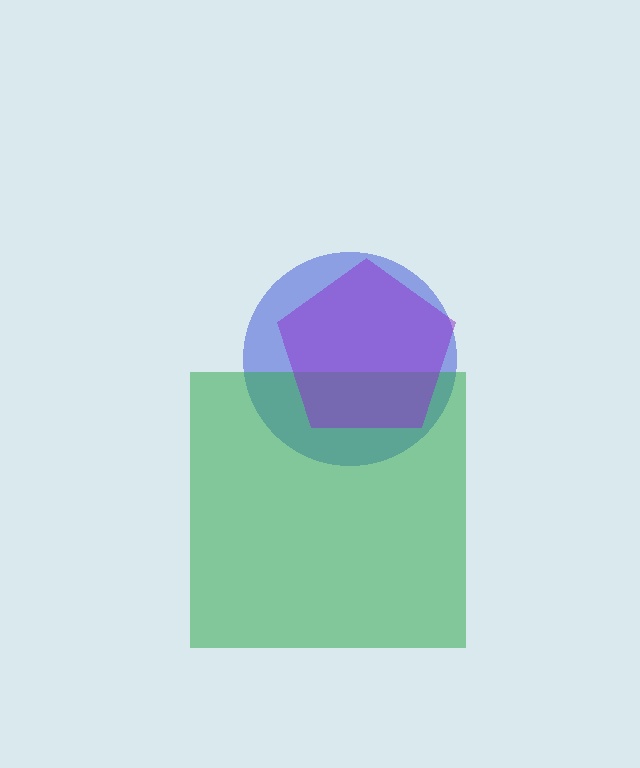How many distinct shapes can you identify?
There are 3 distinct shapes: a blue circle, a green square, a purple pentagon.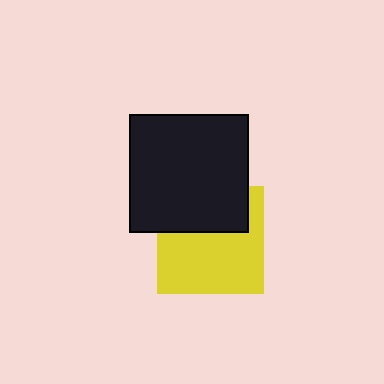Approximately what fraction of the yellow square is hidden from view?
Roughly 39% of the yellow square is hidden behind the black square.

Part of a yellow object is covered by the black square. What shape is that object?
It is a square.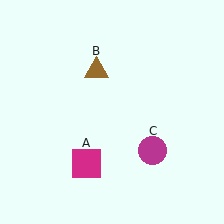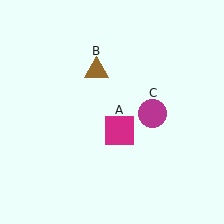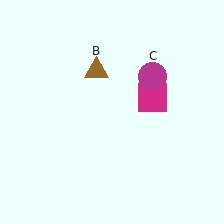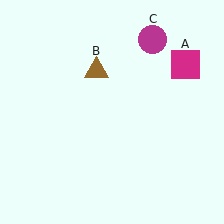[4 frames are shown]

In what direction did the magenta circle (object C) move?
The magenta circle (object C) moved up.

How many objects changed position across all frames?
2 objects changed position: magenta square (object A), magenta circle (object C).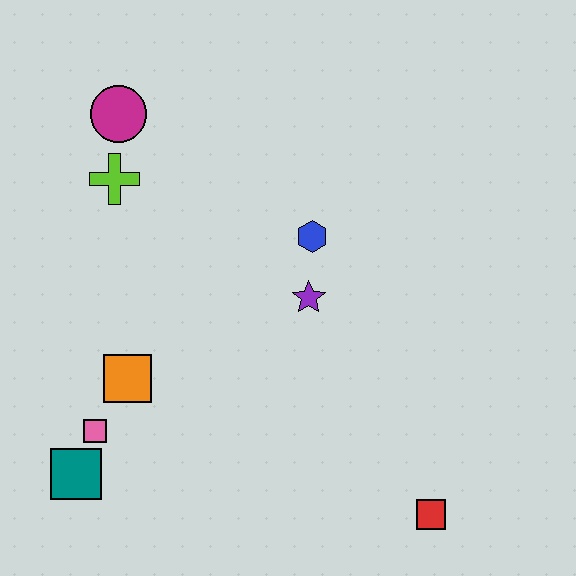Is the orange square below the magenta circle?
Yes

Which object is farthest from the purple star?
The teal square is farthest from the purple star.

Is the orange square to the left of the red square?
Yes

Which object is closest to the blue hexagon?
The purple star is closest to the blue hexagon.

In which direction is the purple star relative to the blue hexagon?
The purple star is below the blue hexagon.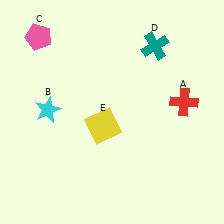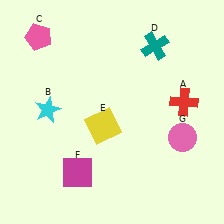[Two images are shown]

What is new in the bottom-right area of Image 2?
A pink circle (G) was added in the bottom-right area of Image 2.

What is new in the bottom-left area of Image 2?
A magenta square (F) was added in the bottom-left area of Image 2.